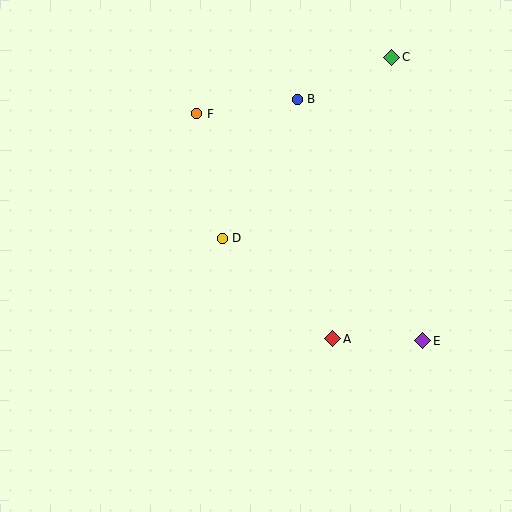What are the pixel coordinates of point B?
Point B is at (297, 99).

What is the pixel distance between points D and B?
The distance between D and B is 158 pixels.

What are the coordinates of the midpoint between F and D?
The midpoint between F and D is at (209, 176).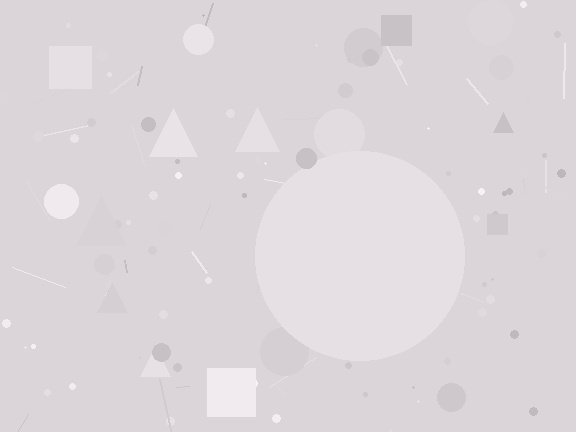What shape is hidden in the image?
A circle is hidden in the image.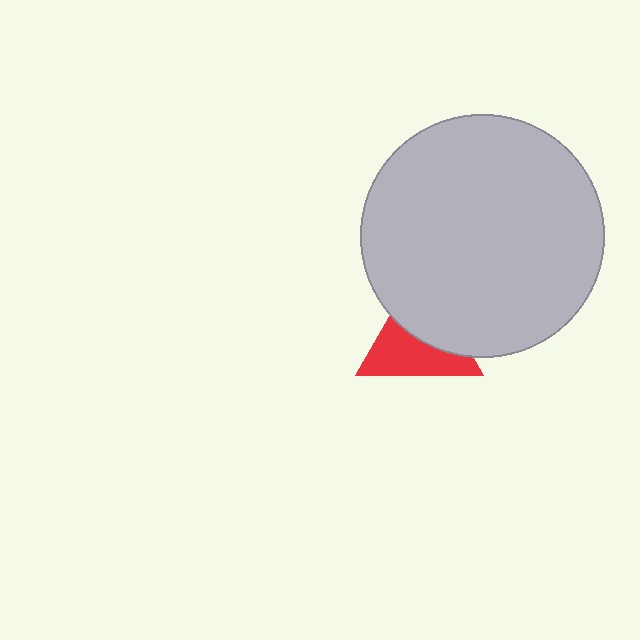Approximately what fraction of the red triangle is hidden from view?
Roughly 47% of the red triangle is hidden behind the light gray circle.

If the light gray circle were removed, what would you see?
You would see the complete red triangle.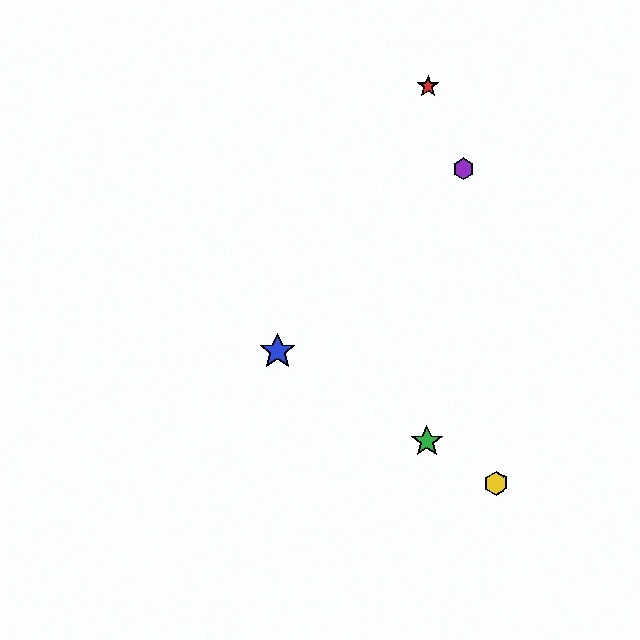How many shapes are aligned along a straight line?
3 shapes (the blue star, the green star, the yellow hexagon) are aligned along a straight line.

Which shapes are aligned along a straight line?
The blue star, the green star, the yellow hexagon are aligned along a straight line.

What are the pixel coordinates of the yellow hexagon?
The yellow hexagon is at (496, 483).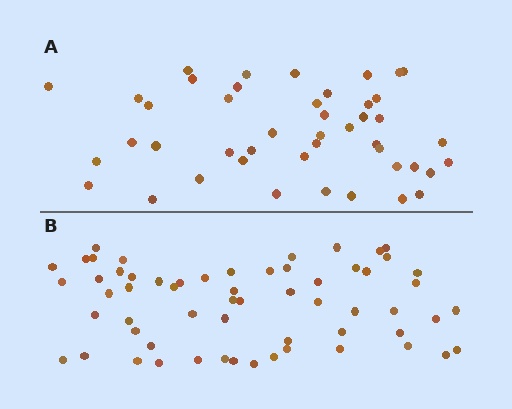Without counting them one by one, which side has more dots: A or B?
Region B (the bottom region) has more dots.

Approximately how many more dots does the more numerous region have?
Region B has approximately 15 more dots than region A.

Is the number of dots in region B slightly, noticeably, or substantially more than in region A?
Region B has noticeably more, but not dramatically so. The ratio is roughly 1.3 to 1.